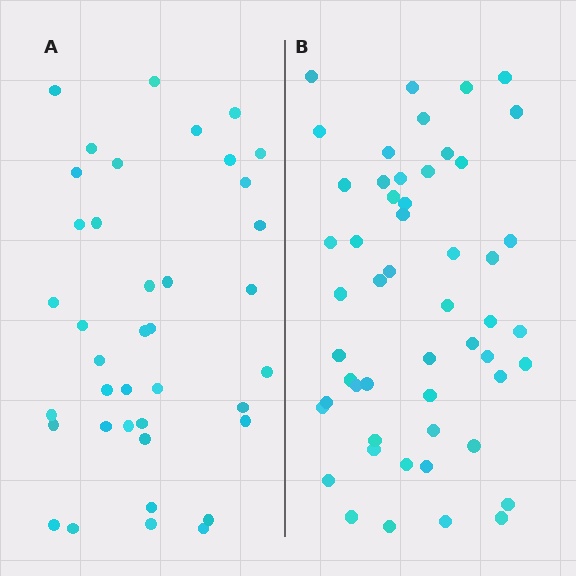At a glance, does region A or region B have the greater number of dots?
Region B (the right region) has more dots.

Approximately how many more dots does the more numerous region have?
Region B has approximately 15 more dots than region A.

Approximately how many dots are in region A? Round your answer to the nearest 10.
About 40 dots. (The exact count is 39, which rounds to 40.)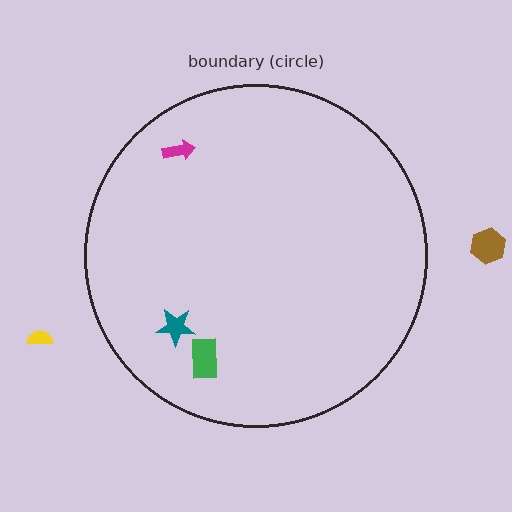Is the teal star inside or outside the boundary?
Inside.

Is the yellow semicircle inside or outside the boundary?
Outside.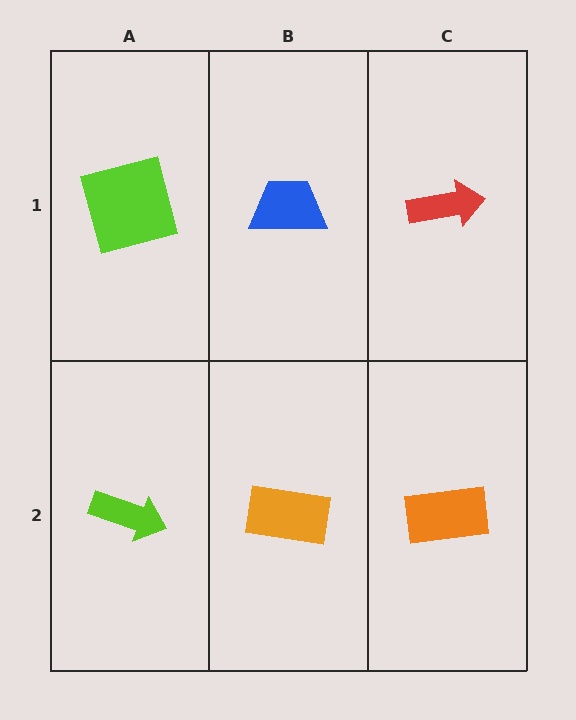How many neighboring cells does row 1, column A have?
2.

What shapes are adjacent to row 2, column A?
A lime square (row 1, column A), an orange rectangle (row 2, column B).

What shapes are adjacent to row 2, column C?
A red arrow (row 1, column C), an orange rectangle (row 2, column B).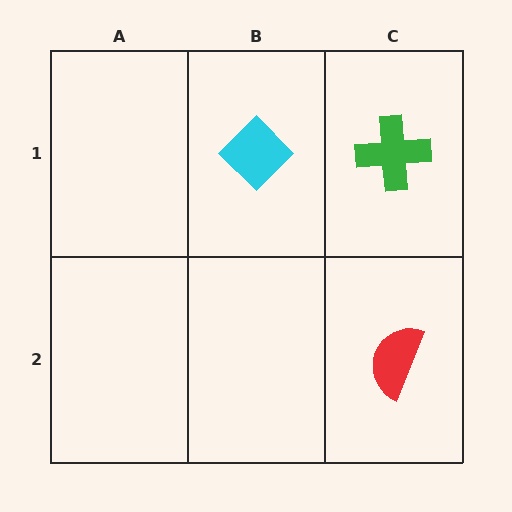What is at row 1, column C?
A green cross.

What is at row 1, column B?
A cyan diamond.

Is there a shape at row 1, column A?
No, that cell is empty.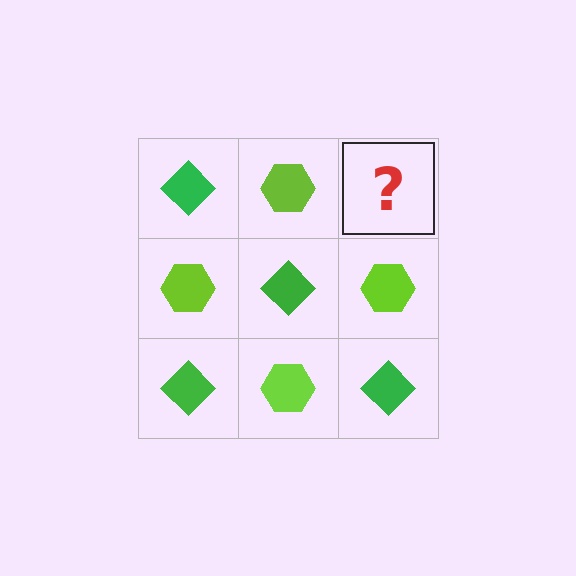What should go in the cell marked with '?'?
The missing cell should contain a green diamond.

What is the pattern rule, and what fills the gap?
The rule is that it alternates green diamond and lime hexagon in a checkerboard pattern. The gap should be filled with a green diamond.